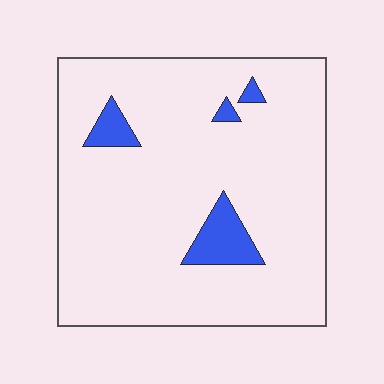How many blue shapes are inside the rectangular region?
4.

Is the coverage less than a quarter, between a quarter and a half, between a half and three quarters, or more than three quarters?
Less than a quarter.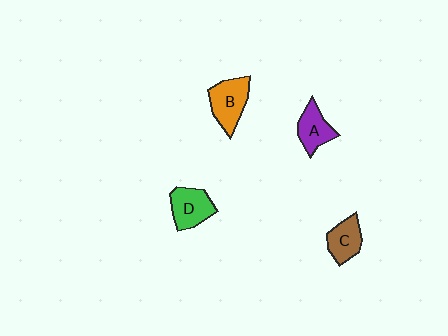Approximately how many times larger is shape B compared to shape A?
Approximately 1.3 times.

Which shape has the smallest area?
Shape A (purple).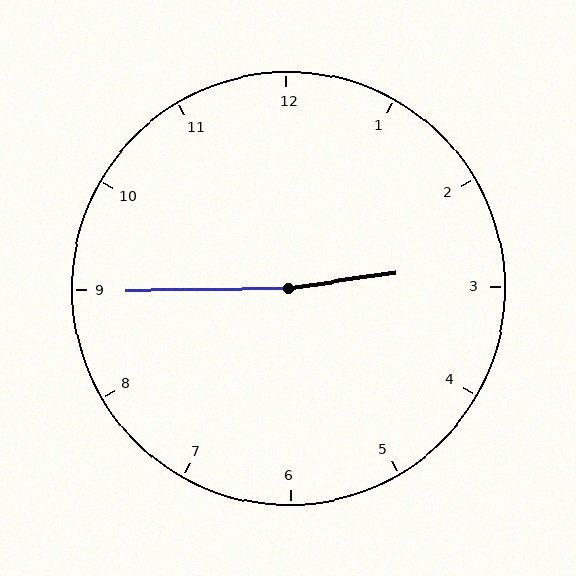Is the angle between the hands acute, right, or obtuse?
It is obtuse.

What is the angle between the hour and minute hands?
Approximately 172 degrees.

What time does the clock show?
2:45.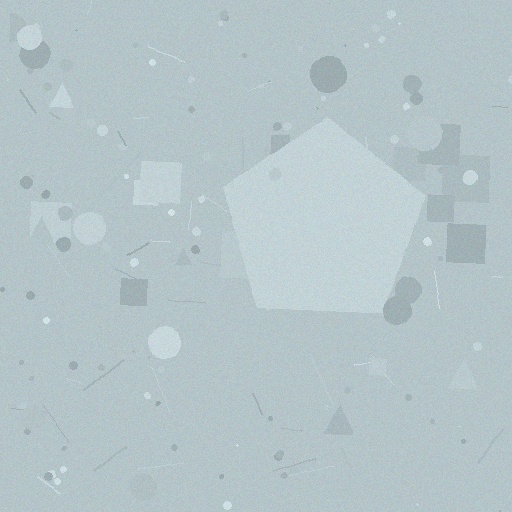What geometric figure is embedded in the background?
A pentagon is embedded in the background.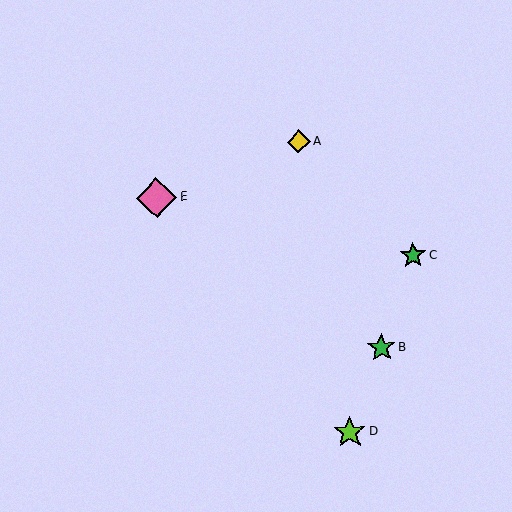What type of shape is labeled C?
Shape C is a green star.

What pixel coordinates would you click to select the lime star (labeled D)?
Click at (350, 432) to select the lime star D.